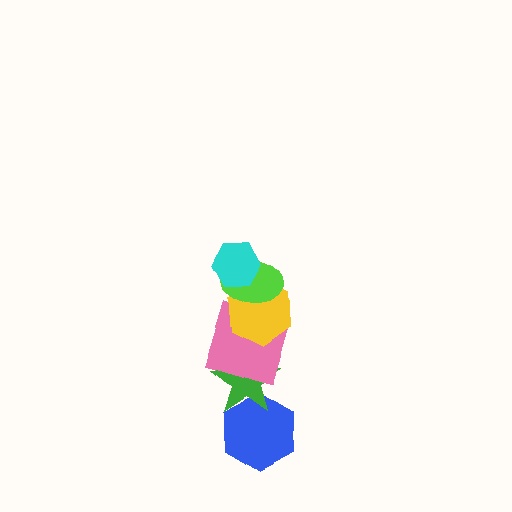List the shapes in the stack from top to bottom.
From top to bottom: the cyan hexagon, the lime ellipse, the yellow hexagon, the pink square, the green star, the blue hexagon.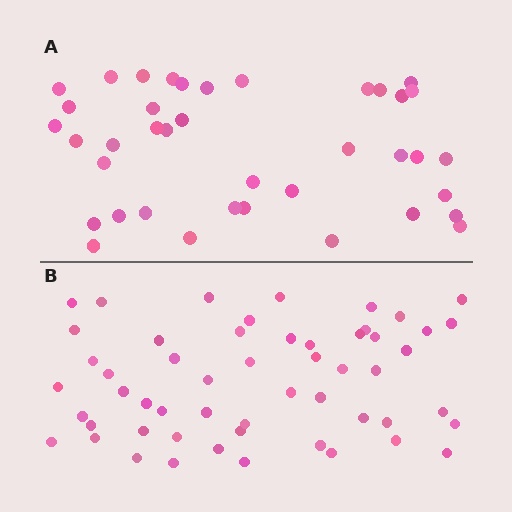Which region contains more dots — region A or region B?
Region B (the bottom region) has more dots.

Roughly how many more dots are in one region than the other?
Region B has approximately 15 more dots than region A.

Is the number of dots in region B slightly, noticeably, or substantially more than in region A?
Region B has noticeably more, but not dramatically so. The ratio is roughly 1.4 to 1.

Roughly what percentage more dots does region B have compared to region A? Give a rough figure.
About 40% more.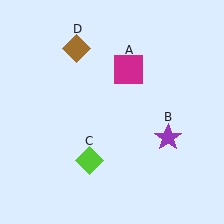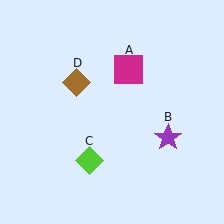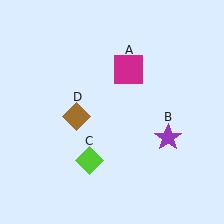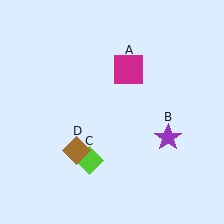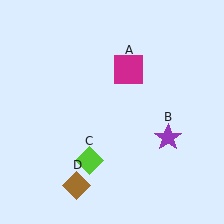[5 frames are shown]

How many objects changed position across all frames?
1 object changed position: brown diamond (object D).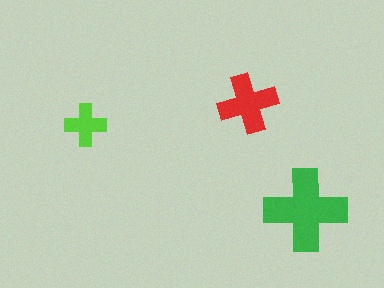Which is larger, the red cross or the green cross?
The green one.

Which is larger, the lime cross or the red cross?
The red one.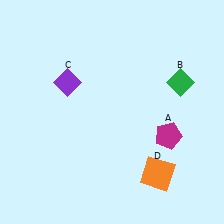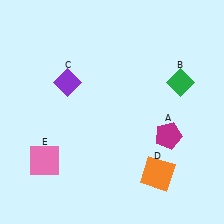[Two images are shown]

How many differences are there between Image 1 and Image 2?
There is 1 difference between the two images.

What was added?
A pink square (E) was added in Image 2.